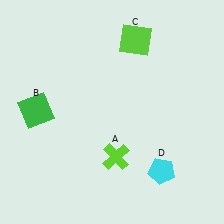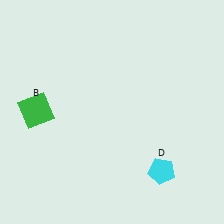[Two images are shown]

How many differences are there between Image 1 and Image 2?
There are 2 differences between the two images.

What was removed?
The lime cross (A), the lime square (C) were removed in Image 2.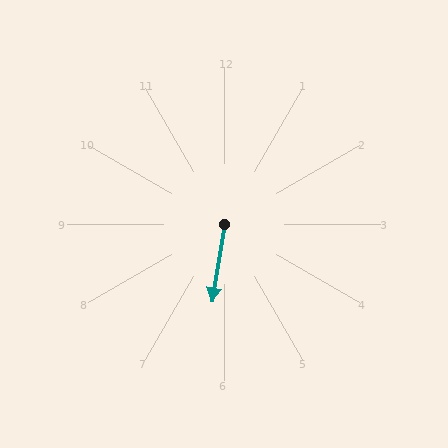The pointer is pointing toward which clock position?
Roughly 6 o'clock.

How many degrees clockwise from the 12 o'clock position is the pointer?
Approximately 189 degrees.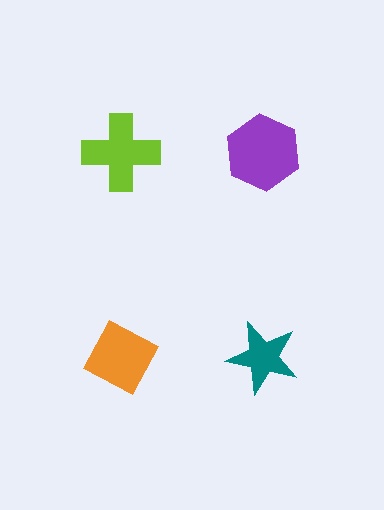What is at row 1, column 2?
A purple hexagon.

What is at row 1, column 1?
A lime cross.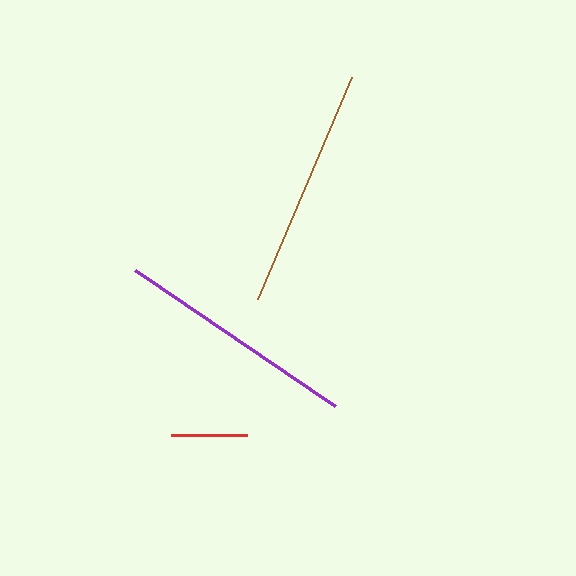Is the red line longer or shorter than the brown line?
The brown line is longer than the red line.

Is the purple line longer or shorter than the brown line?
The purple line is longer than the brown line.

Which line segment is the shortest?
The red line is the shortest at approximately 76 pixels.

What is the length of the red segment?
The red segment is approximately 76 pixels long.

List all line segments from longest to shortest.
From longest to shortest: purple, brown, red.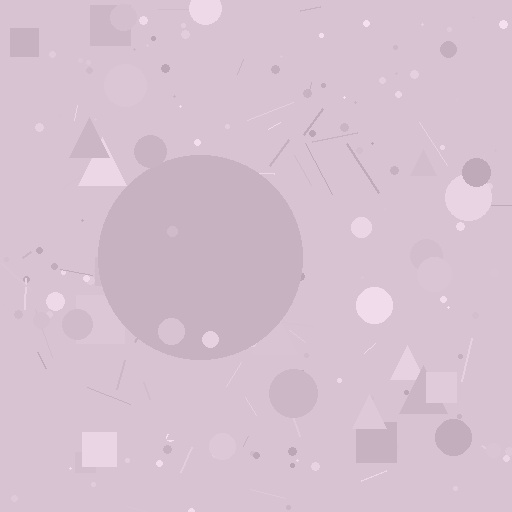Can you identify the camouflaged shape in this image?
The camouflaged shape is a circle.